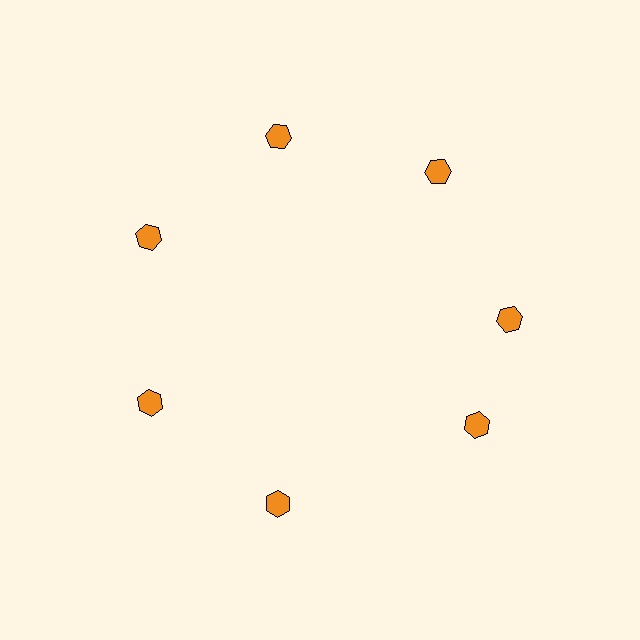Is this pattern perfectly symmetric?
No. The 7 orange hexagons are arranged in a ring, but one element near the 5 o'clock position is rotated out of alignment along the ring, breaking the 7-fold rotational symmetry.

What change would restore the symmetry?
The symmetry would be restored by rotating it back into even spacing with its neighbors so that all 7 hexagons sit at equal angles and equal distance from the center.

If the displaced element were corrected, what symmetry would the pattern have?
It would have 7-fold rotational symmetry — the pattern would map onto itself every 51 degrees.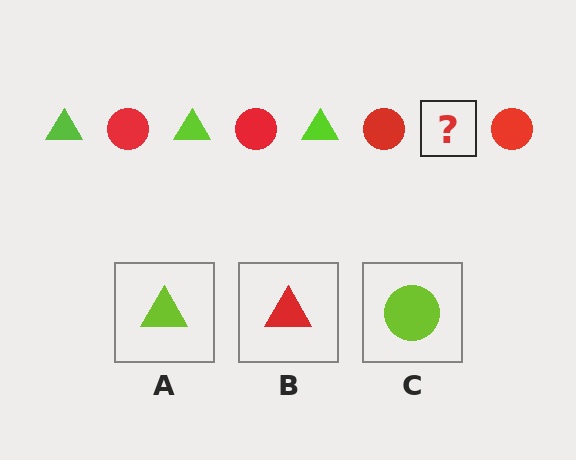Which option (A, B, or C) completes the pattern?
A.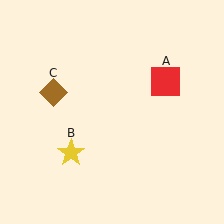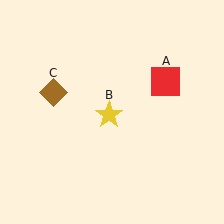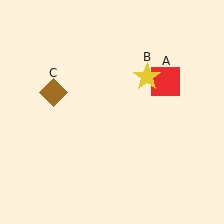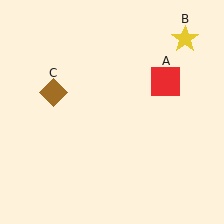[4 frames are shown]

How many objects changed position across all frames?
1 object changed position: yellow star (object B).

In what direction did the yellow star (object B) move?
The yellow star (object B) moved up and to the right.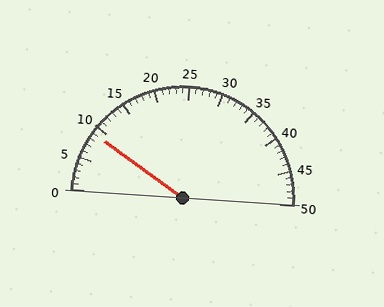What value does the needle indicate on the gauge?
The needle indicates approximately 9.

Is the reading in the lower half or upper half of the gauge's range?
The reading is in the lower half of the range (0 to 50).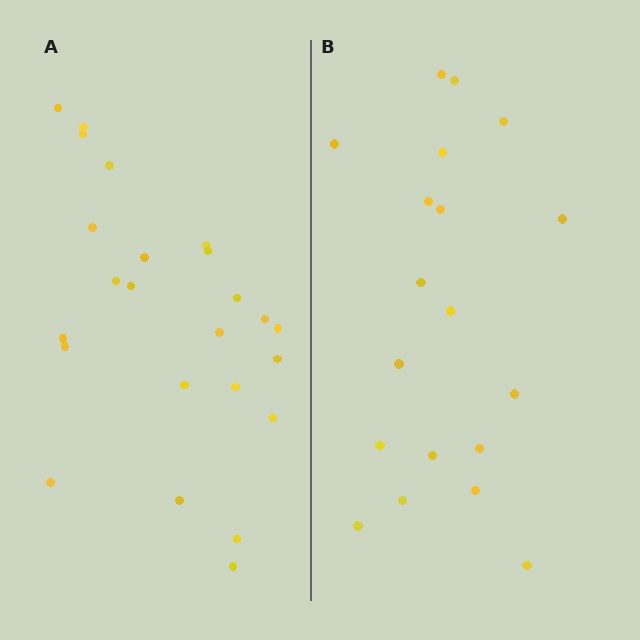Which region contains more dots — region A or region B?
Region A (the left region) has more dots.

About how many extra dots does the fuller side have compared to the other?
Region A has about 5 more dots than region B.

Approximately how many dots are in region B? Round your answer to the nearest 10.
About 20 dots. (The exact count is 19, which rounds to 20.)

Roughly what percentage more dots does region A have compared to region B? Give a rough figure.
About 25% more.